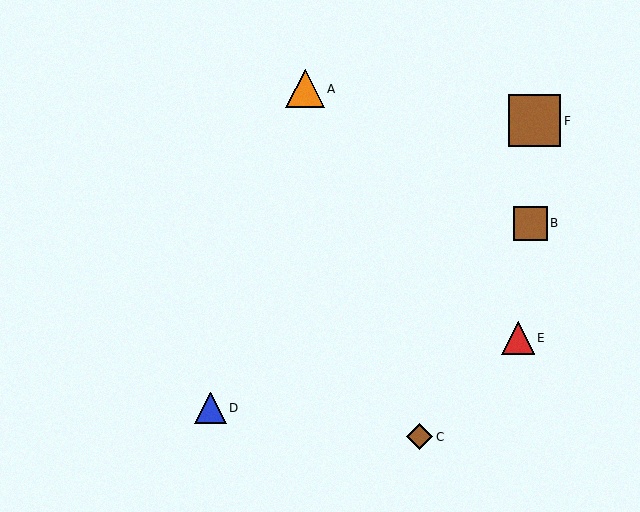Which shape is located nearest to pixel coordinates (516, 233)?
The brown square (labeled B) at (530, 223) is nearest to that location.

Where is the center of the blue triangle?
The center of the blue triangle is at (210, 408).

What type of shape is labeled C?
Shape C is a brown diamond.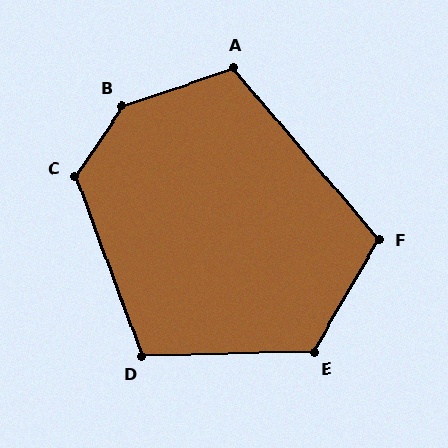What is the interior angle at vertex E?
Approximately 122 degrees (obtuse).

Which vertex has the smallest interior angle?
D, at approximately 108 degrees.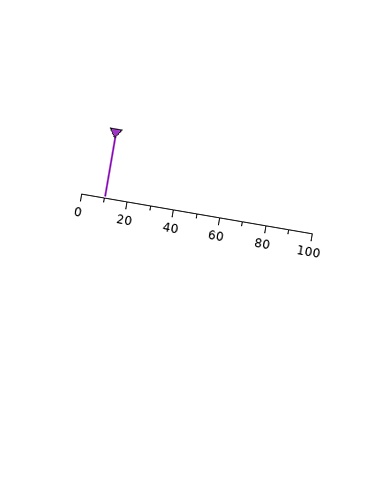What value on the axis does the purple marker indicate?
The marker indicates approximately 10.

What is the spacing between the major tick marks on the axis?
The major ticks are spaced 20 apart.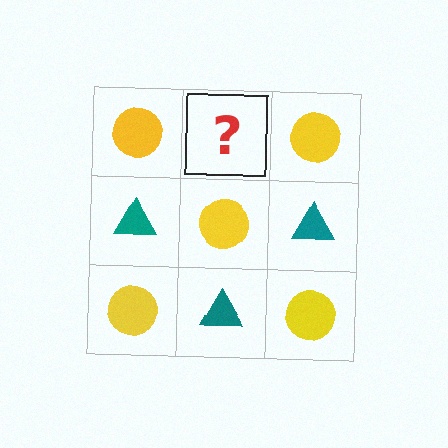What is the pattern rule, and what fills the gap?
The rule is that it alternates yellow circle and teal triangle in a checkerboard pattern. The gap should be filled with a teal triangle.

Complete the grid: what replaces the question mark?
The question mark should be replaced with a teal triangle.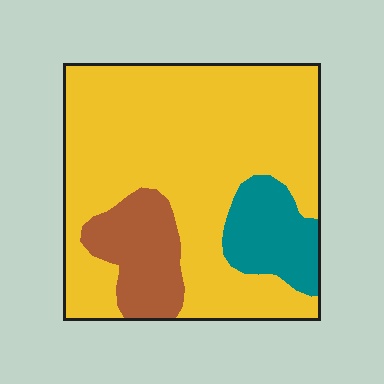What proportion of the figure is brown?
Brown takes up about one eighth (1/8) of the figure.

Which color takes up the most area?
Yellow, at roughly 75%.